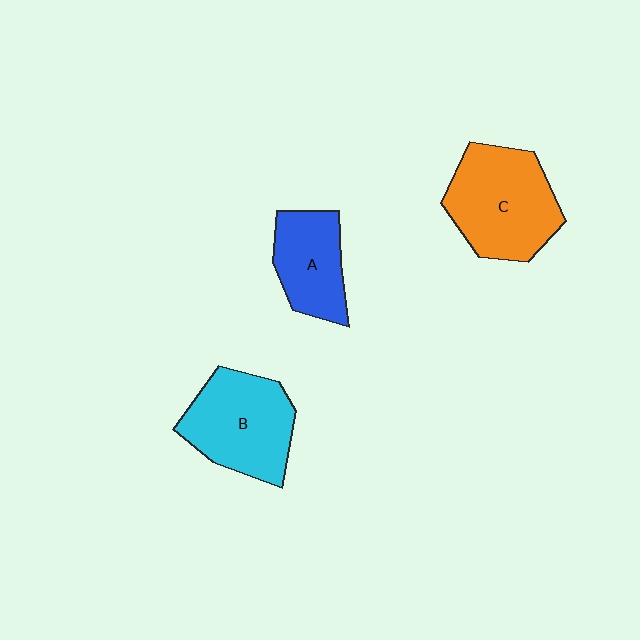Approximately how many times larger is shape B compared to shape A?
Approximately 1.4 times.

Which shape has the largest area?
Shape C (orange).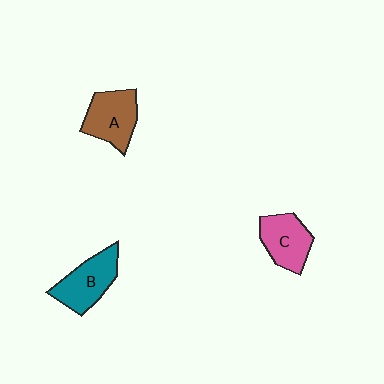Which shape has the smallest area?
Shape C (pink).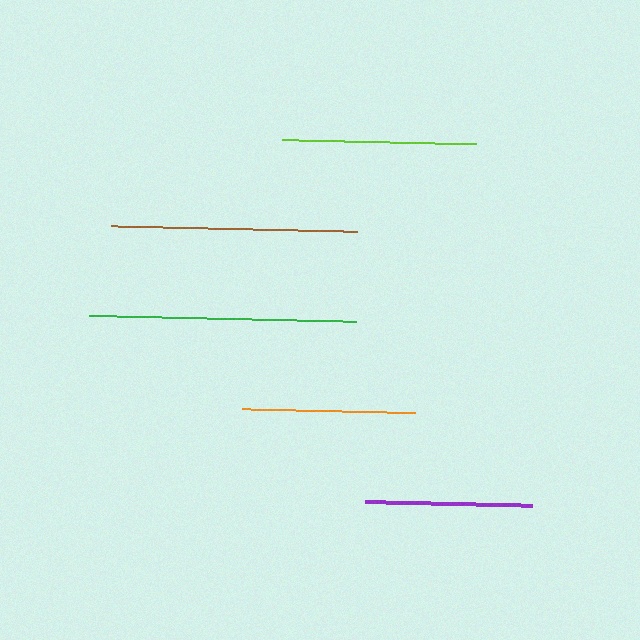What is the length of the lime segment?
The lime segment is approximately 194 pixels long.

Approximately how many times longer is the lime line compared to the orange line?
The lime line is approximately 1.1 times the length of the orange line.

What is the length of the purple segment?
The purple segment is approximately 167 pixels long.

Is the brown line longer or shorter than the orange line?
The brown line is longer than the orange line.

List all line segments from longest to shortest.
From longest to shortest: green, brown, lime, orange, purple.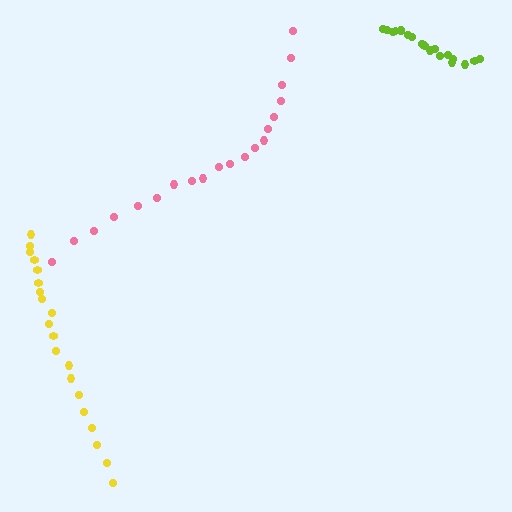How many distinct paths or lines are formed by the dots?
There are 3 distinct paths.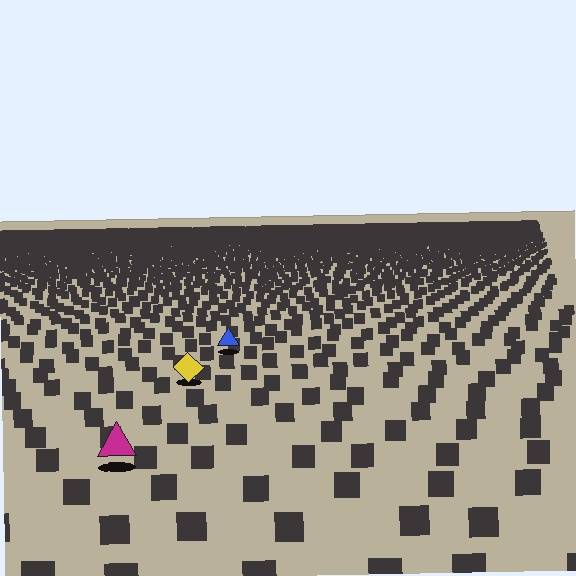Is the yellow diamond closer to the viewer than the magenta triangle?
No. The magenta triangle is closer — you can tell from the texture gradient: the ground texture is coarser near it.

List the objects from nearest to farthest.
From nearest to farthest: the magenta triangle, the yellow diamond, the blue triangle.